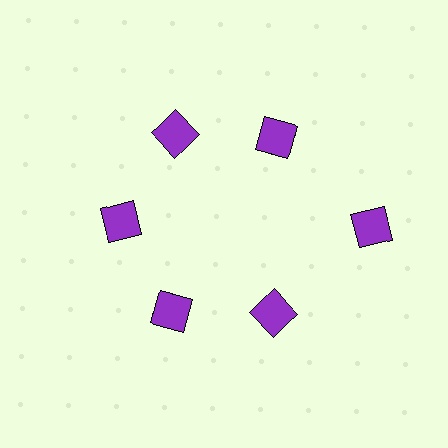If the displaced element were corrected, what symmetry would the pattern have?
It would have 6-fold rotational symmetry — the pattern would map onto itself every 60 degrees.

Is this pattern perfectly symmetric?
No. The 6 purple diamonds are arranged in a ring, but one element near the 3 o'clock position is pushed outward from the center, breaking the 6-fold rotational symmetry.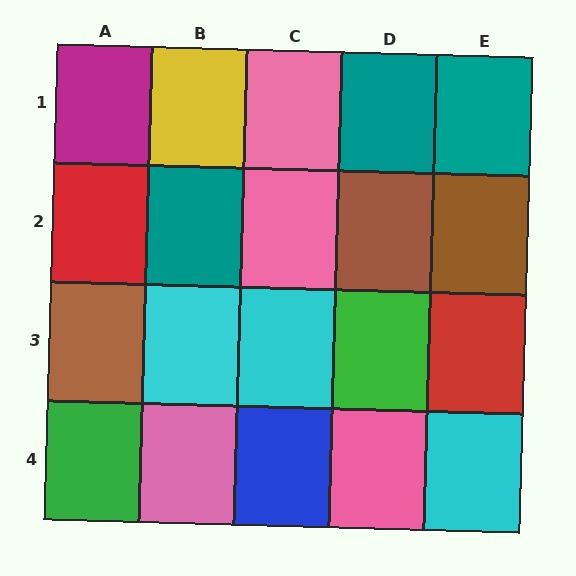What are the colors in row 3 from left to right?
Brown, cyan, cyan, green, red.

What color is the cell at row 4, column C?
Blue.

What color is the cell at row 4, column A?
Green.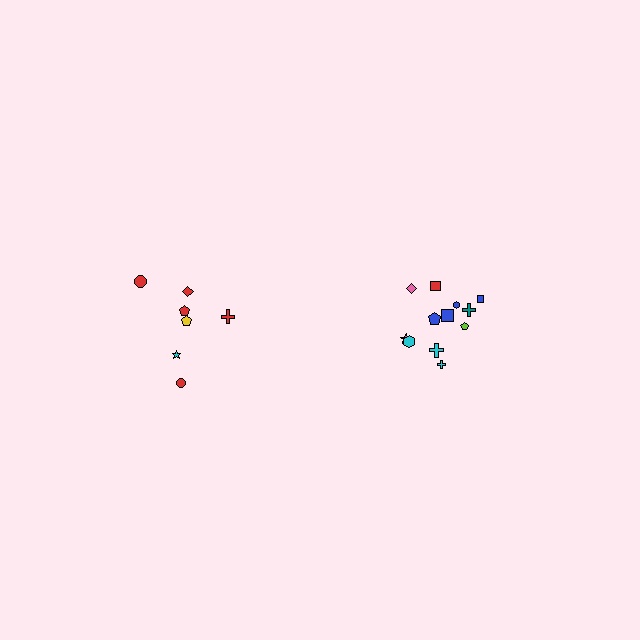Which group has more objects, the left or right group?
The right group.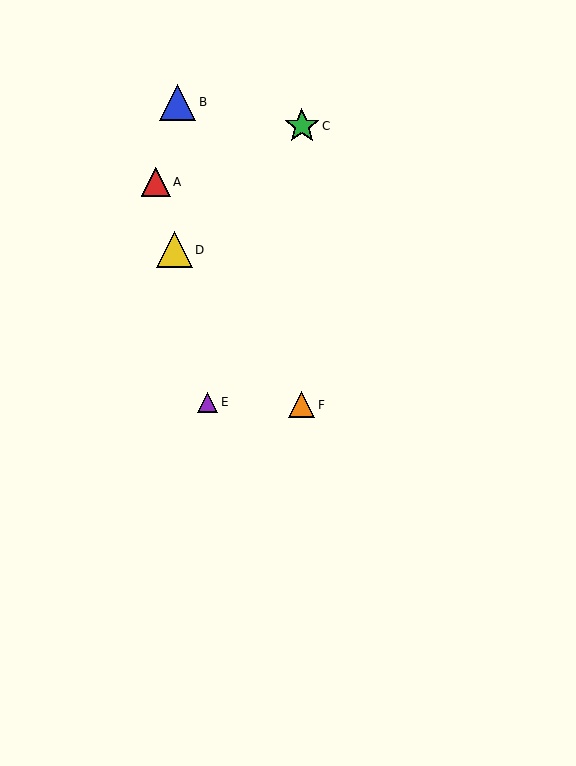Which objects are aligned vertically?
Objects C, F are aligned vertically.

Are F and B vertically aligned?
No, F is at x≈302 and B is at x≈178.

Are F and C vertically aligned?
Yes, both are at x≈302.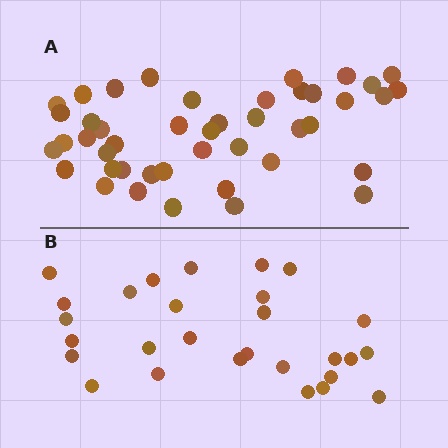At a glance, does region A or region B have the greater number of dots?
Region A (the top region) has more dots.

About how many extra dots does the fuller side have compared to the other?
Region A has approximately 15 more dots than region B.